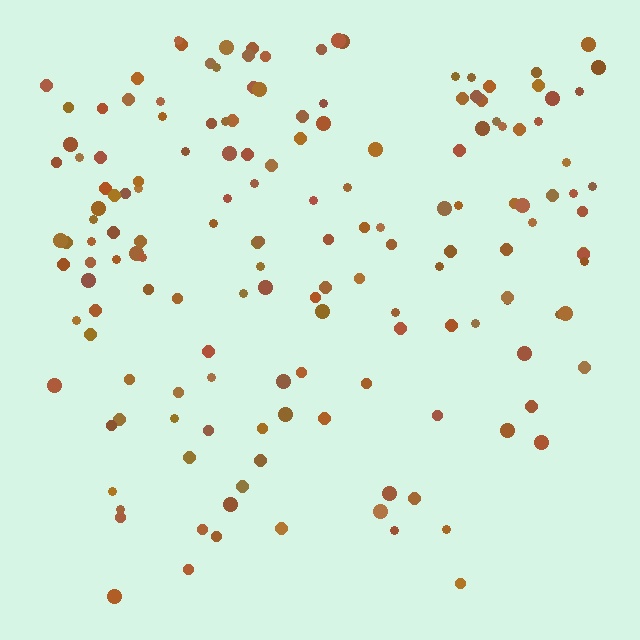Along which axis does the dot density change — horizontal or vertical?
Vertical.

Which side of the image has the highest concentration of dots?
The top.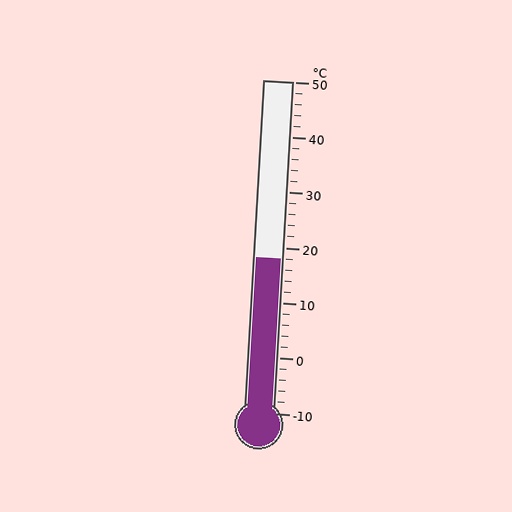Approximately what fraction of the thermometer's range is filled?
The thermometer is filled to approximately 45% of its range.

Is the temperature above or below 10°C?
The temperature is above 10°C.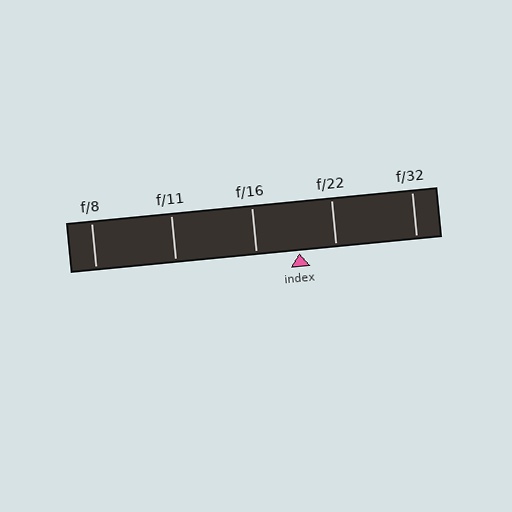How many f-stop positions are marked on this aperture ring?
There are 5 f-stop positions marked.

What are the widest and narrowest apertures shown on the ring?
The widest aperture shown is f/8 and the narrowest is f/32.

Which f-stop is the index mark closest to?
The index mark is closest to f/22.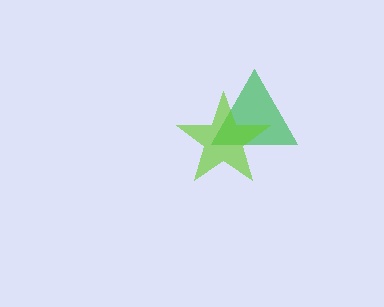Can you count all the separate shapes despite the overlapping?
Yes, there are 2 separate shapes.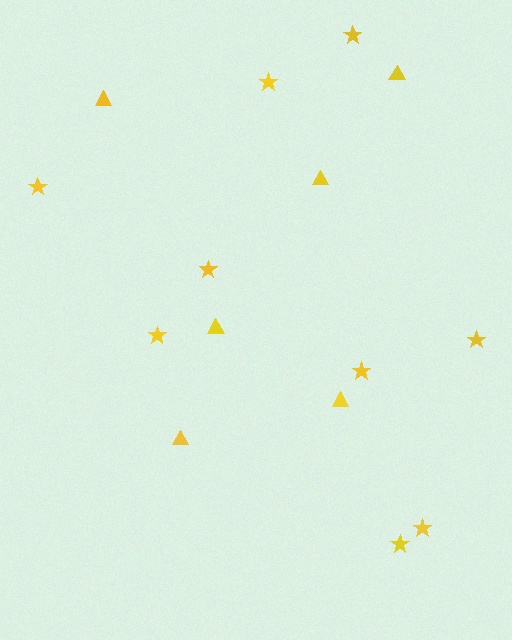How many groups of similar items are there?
There are 2 groups: one group of triangles (6) and one group of stars (9).